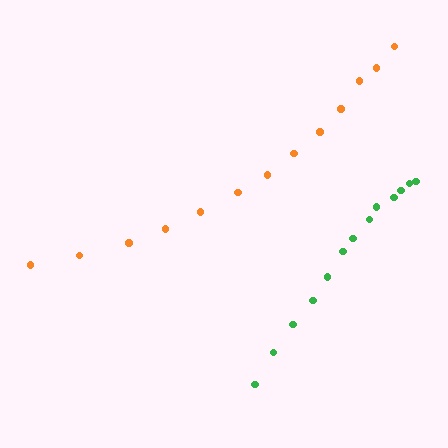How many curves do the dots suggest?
There are 2 distinct paths.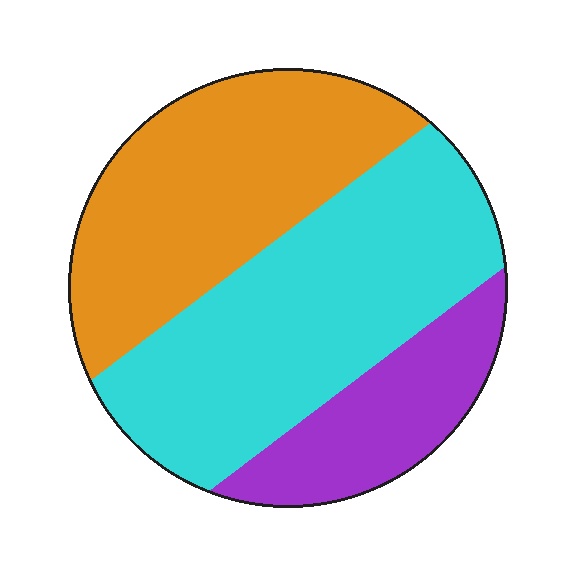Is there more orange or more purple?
Orange.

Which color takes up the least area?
Purple, at roughly 20%.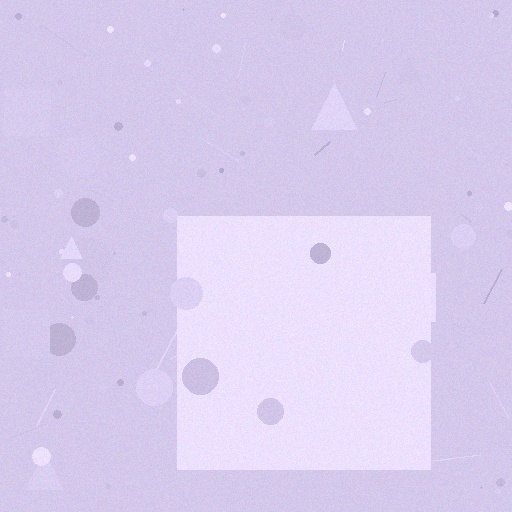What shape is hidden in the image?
A square is hidden in the image.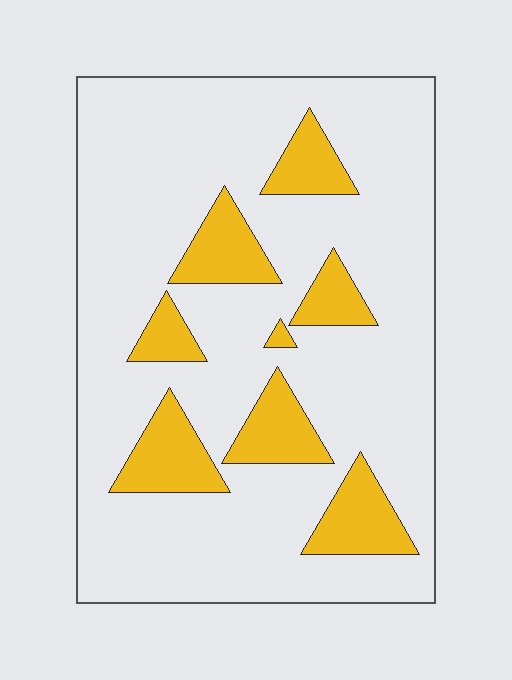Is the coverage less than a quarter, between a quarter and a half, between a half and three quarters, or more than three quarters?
Less than a quarter.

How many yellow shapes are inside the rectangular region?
8.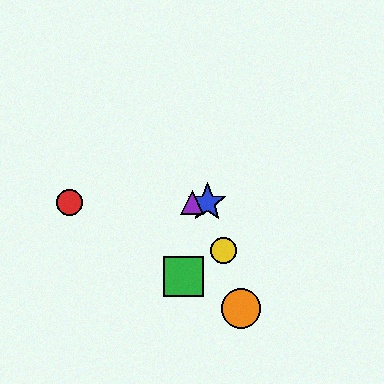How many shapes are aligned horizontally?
3 shapes (the red circle, the blue star, the purple triangle) are aligned horizontally.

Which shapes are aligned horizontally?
The red circle, the blue star, the purple triangle are aligned horizontally.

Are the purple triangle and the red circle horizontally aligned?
Yes, both are at y≈202.